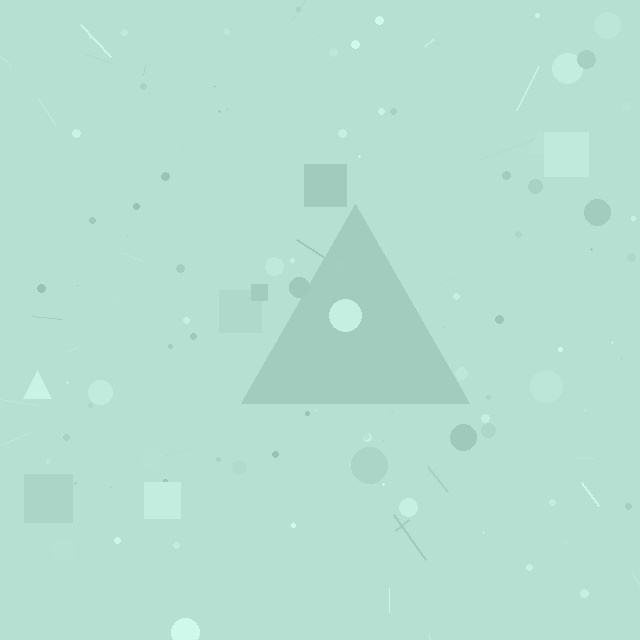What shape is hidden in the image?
A triangle is hidden in the image.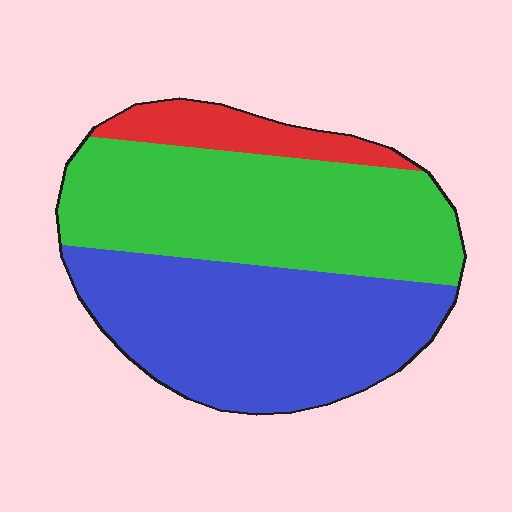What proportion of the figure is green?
Green covers roughly 45% of the figure.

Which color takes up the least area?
Red, at roughly 10%.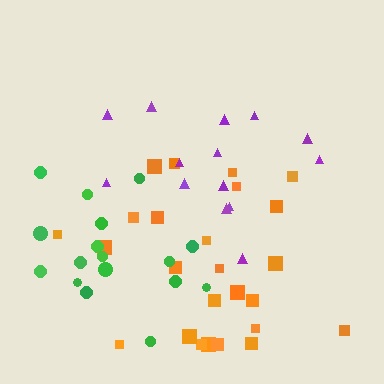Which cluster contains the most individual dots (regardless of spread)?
Orange (25).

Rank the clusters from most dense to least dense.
orange, green, purple.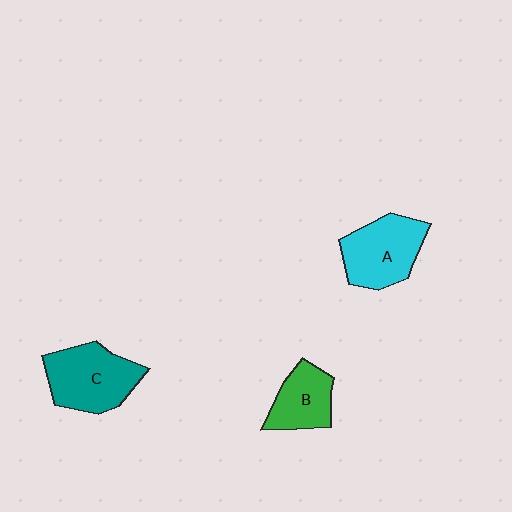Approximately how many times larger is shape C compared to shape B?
Approximately 1.5 times.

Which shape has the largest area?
Shape C (teal).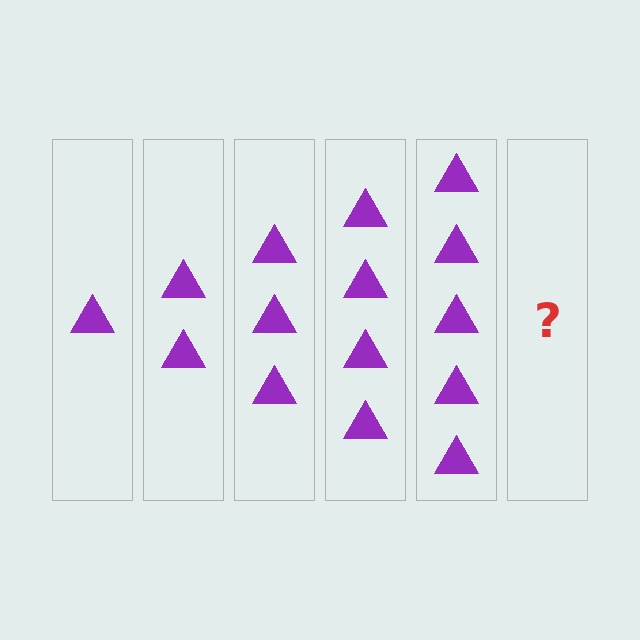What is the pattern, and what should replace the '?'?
The pattern is that each step adds one more triangle. The '?' should be 6 triangles.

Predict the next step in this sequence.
The next step is 6 triangles.